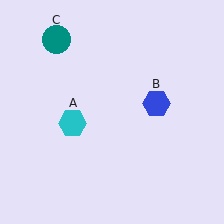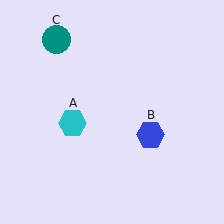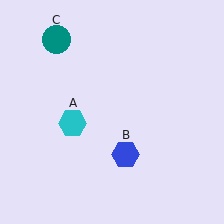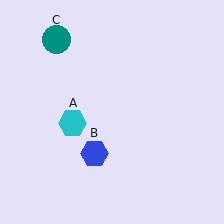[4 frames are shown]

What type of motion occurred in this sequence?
The blue hexagon (object B) rotated clockwise around the center of the scene.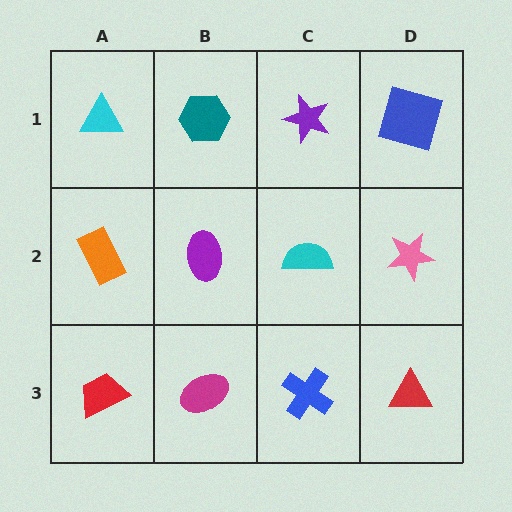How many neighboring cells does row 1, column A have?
2.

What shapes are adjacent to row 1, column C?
A cyan semicircle (row 2, column C), a teal hexagon (row 1, column B), a blue square (row 1, column D).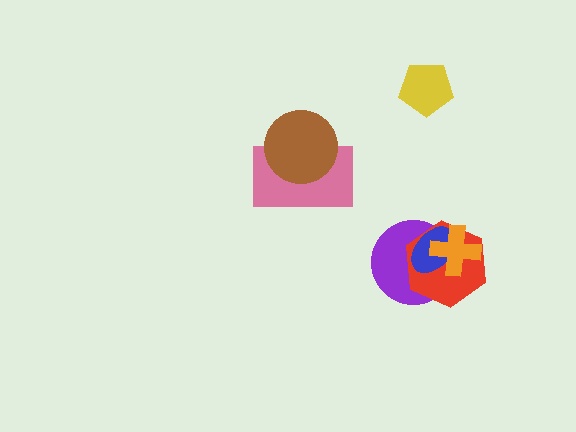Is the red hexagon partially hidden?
Yes, it is partially covered by another shape.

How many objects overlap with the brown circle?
1 object overlaps with the brown circle.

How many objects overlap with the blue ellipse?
3 objects overlap with the blue ellipse.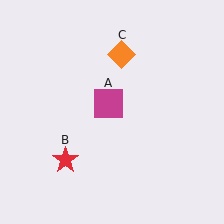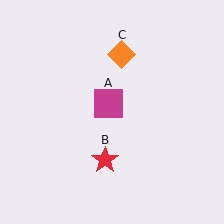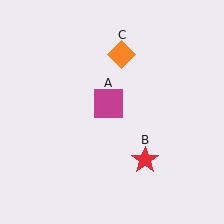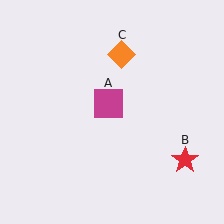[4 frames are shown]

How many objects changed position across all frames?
1 object changed position: red star (object B).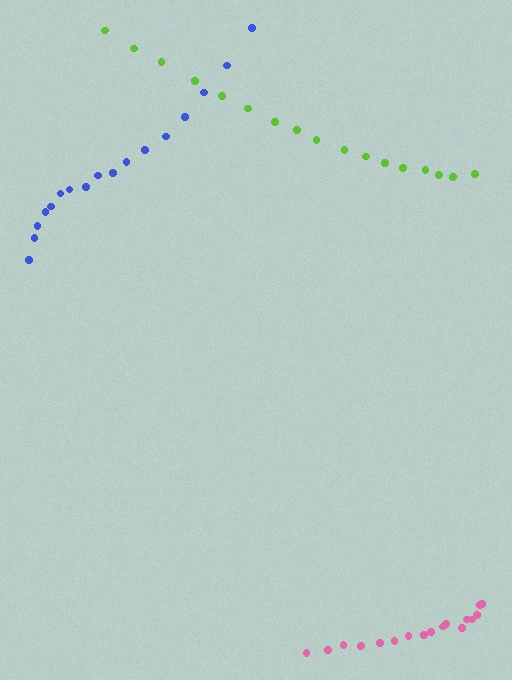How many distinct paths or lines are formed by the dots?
There are 3 distinct paths.